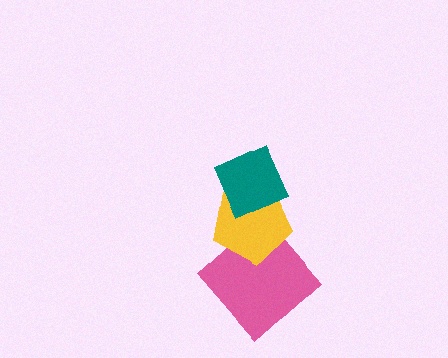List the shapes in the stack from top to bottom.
From top to bottom: the teal diamond, the yellow pentagon, the pink diamond.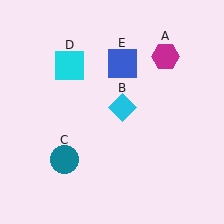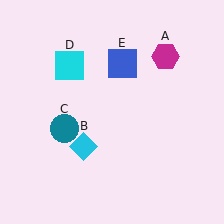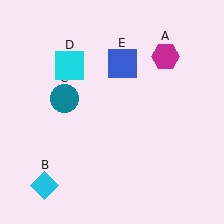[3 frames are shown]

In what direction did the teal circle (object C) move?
The teal circle (object C) moved up.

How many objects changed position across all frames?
2 objects changed position: cyan diamond (object B), teal circle (object C).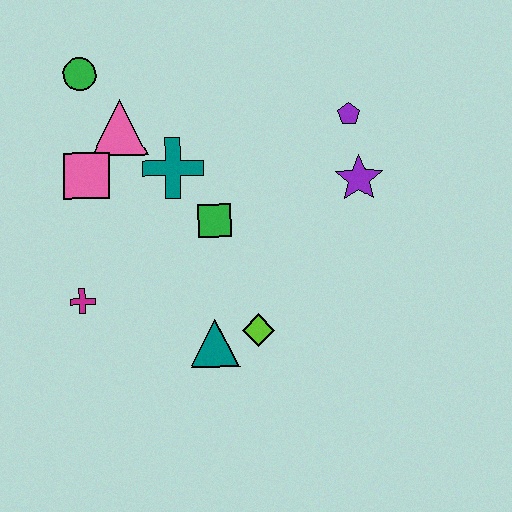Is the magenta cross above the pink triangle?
No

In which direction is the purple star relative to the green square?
The purple star is to the right of the green square.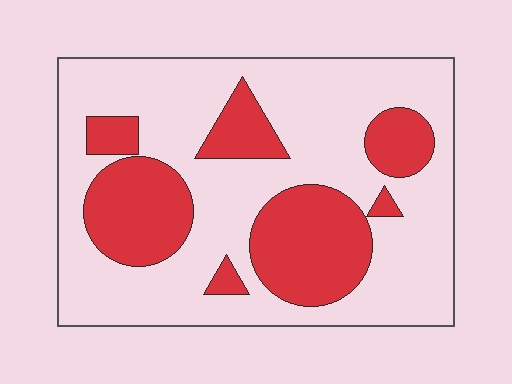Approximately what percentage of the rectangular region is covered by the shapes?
Approximately 30%.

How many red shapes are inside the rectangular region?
7.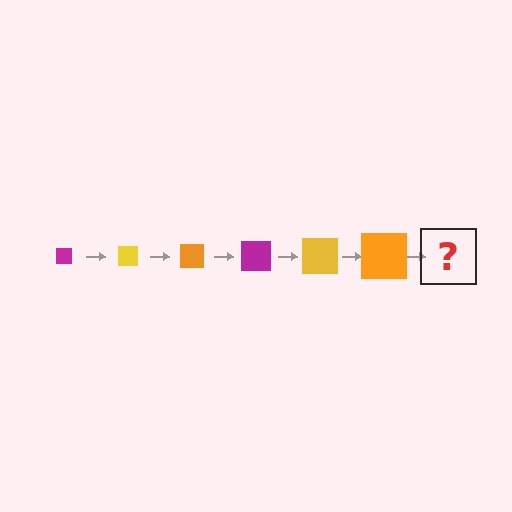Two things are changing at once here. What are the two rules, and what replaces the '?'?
The two rules are that the square grows larger each step and the color cycles through magenta, yellow, and orange. The '?' should be a magenta square, larger than the previous one.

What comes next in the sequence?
The next element should be a magenta square, larger than the previous one.